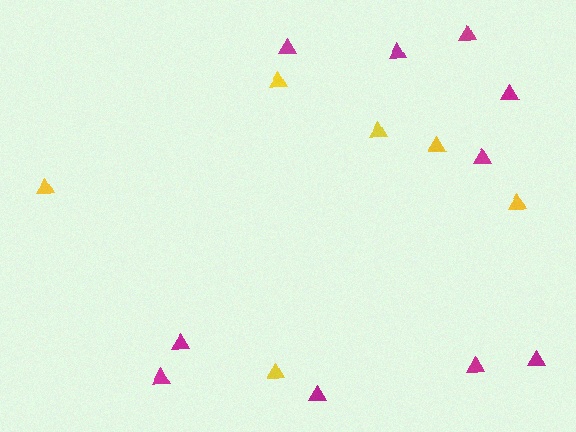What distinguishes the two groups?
There are 2 groups: one group of yellow triangles (6) and one group of magenta triangles (10).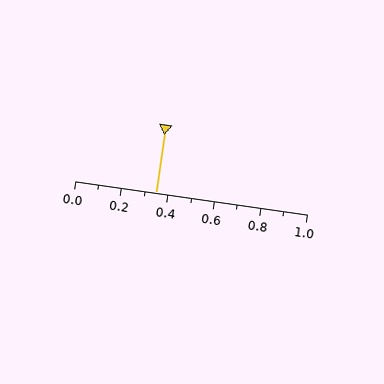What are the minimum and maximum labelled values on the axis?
The axis runs from 0.0 to 1.0.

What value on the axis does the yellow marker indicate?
The marker indicates approximately 0.35.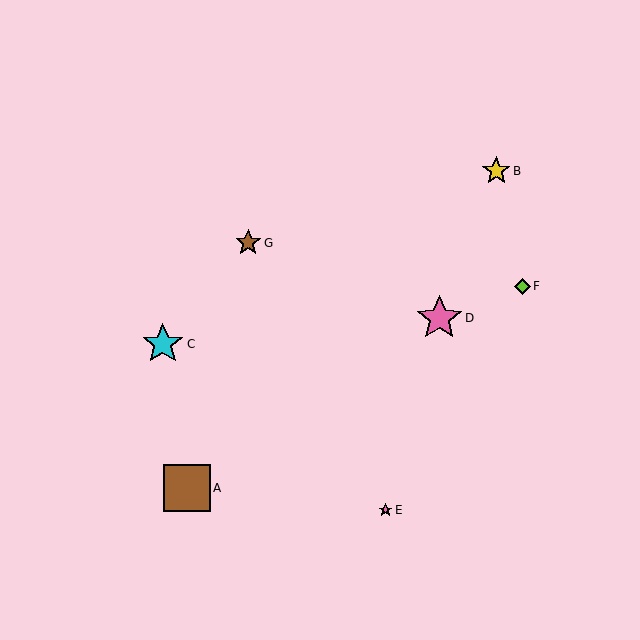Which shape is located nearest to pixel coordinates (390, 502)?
The pink star (labeled E) at (385, 510) is nearest to that location.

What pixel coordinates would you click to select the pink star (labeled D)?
Click at (439, 318) to select the pink star D.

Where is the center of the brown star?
The center of the brown star is at (248, 243).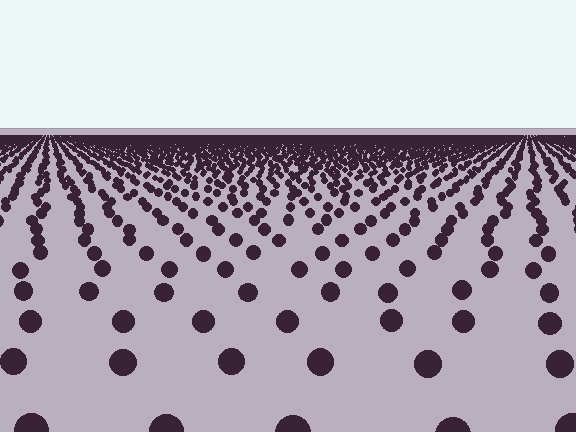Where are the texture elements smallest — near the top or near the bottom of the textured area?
Near the top.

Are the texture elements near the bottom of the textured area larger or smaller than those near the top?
Larger. Near the bottom, elements are closer to the viewer and appear at a bigger on-screen size.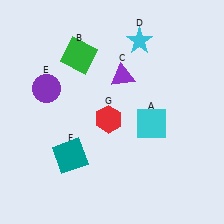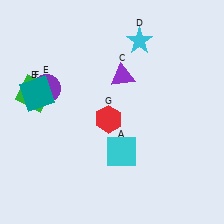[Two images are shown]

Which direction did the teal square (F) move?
The teal square (F) moved up.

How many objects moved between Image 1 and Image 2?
3 objects moved between the two images.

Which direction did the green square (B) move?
The green square (B) moved left.